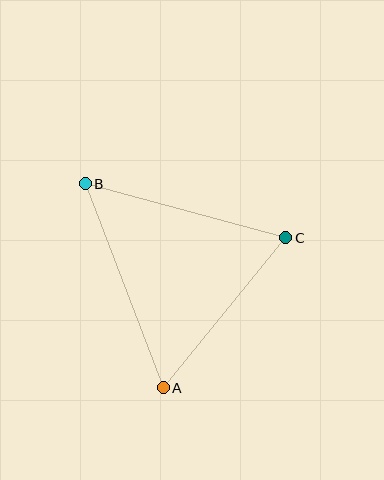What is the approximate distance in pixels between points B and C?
The distance between B and C is approximately 208 pixels.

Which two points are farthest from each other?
Points A and B are farthest from each other.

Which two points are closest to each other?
Points A and C are closest to each other.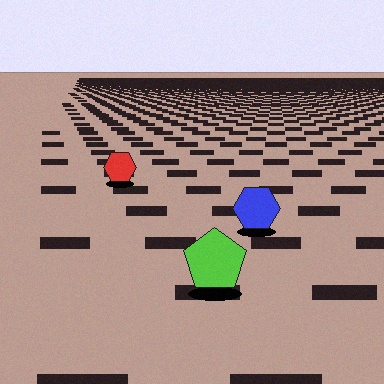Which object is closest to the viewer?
The lime pentagon is closest. The texture marks near it are larger and more spread out.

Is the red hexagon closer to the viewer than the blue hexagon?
No. The blue hexagon is closer — you can tell from the texture gradient: the ground texture is coarser near it.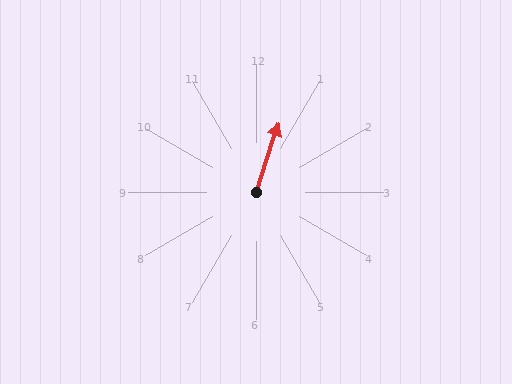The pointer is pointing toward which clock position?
Roughly 1 o'clock.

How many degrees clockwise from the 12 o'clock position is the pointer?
Approximately 18 degrees.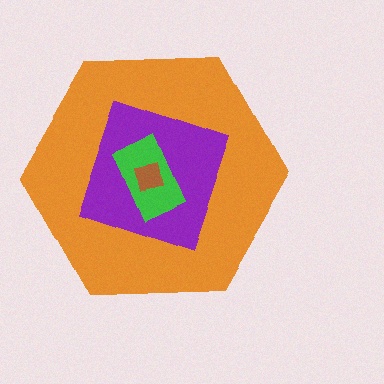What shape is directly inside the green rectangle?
The brown square.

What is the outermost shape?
The orange hexagon.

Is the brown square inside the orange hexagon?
Yes.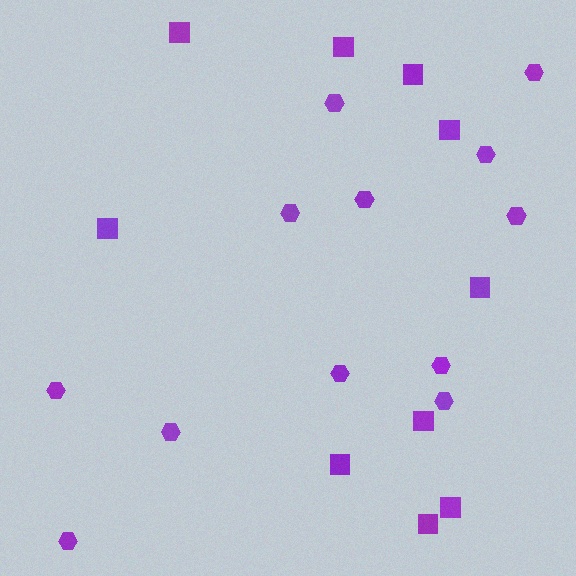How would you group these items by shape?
There are 2 groups: one group of hexagons (12) and one group of squares (10).